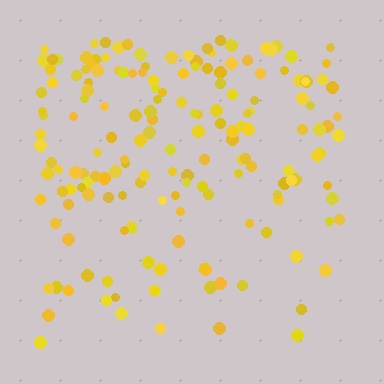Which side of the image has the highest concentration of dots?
The top.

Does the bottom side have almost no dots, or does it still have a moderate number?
Still a moderate number, just noticeably fewer than the top.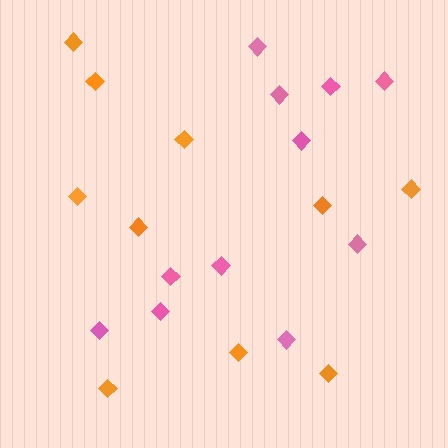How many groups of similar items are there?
There are 2 groups: one group of pink diamonds (11) and one group of orange diamonds (10).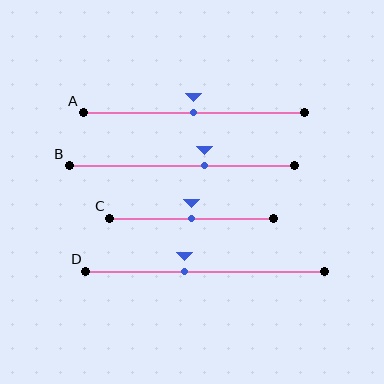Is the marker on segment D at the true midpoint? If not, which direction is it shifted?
No, the marker on segment D is shifted to the left by about 8% of the segment length.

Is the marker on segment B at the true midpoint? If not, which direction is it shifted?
No, the marker on segment B is shifted to the right by about 10% of the segment length.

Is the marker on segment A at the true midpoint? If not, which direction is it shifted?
Yes, the marker on segment A is at the true midpoint.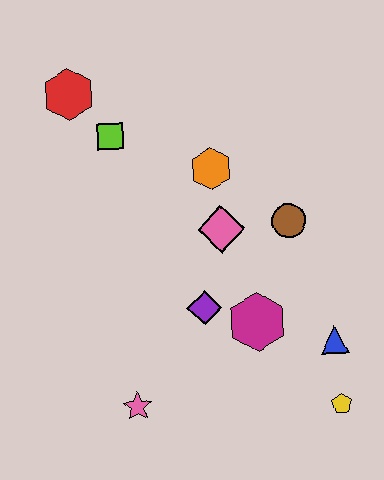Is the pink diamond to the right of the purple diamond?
Yes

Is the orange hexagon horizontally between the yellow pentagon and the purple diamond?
Yes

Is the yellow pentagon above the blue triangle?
No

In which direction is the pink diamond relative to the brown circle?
The pink diamond is to the left of the brown circle.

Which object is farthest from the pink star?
The red hexagon is farthest from the pink star.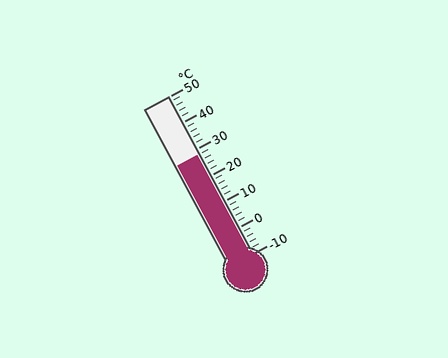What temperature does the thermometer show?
The thermometer shows approximately 28°C.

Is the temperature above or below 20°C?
The temperature is above 20°C.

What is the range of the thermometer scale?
The thermometer scale ranges from -10°C to 50°C.